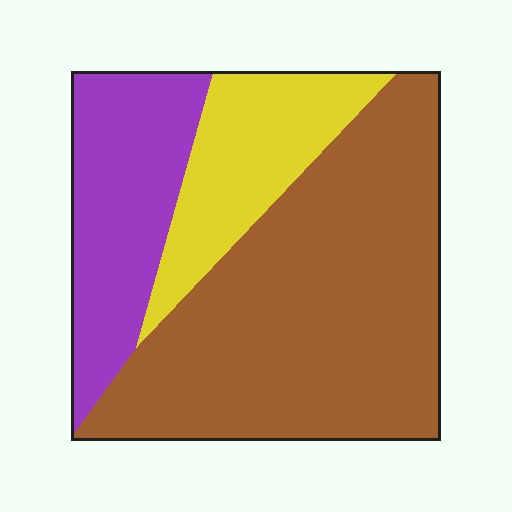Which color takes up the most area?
Brown, at roughly 60%.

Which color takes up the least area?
Yellow, at roughly 20%.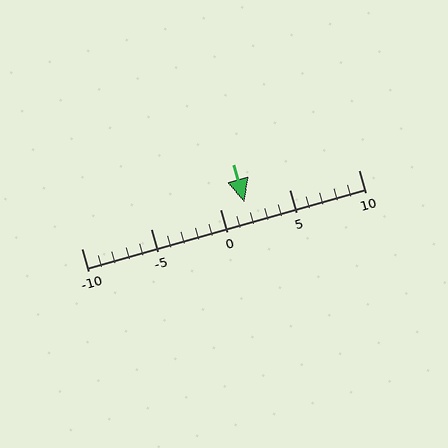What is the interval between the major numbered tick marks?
The major tick marks are spaced 5 units apart.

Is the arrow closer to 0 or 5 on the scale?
The arrow is closer to 0.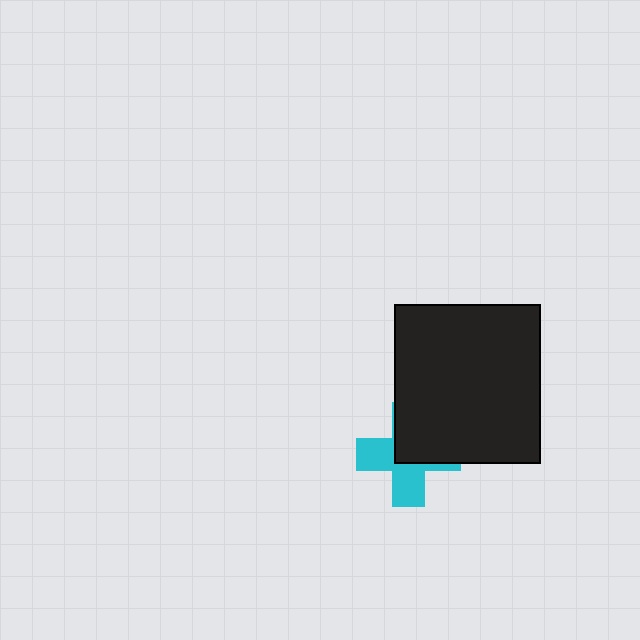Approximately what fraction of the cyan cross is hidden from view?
Roughly 48% of the cyan cross is hidden behind the black rectangle.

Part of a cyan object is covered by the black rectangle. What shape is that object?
It is a cross.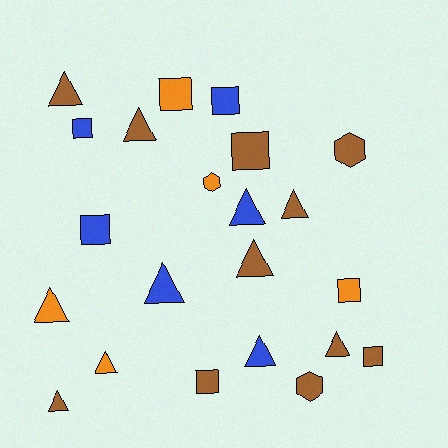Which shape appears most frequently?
Triangle, with 11 objects.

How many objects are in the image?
There are 22 objects.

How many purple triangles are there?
There are no purple triangles.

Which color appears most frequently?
Brown, with 11 objects.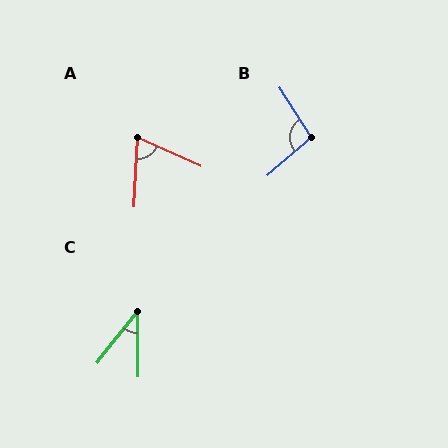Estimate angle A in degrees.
Approximately 69 degrees.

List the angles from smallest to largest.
C (39°), A (69°), B (98°).